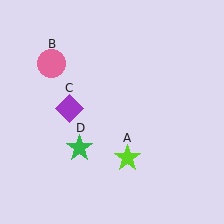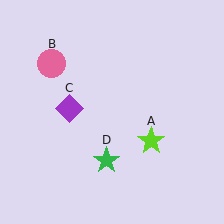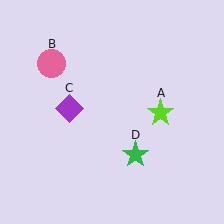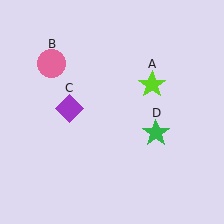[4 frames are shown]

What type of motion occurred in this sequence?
The lime star (object A), green star (object D) rotated counterclockwise around the center of the scene.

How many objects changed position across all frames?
2 objects changed position: lime star (object A), green star (object D).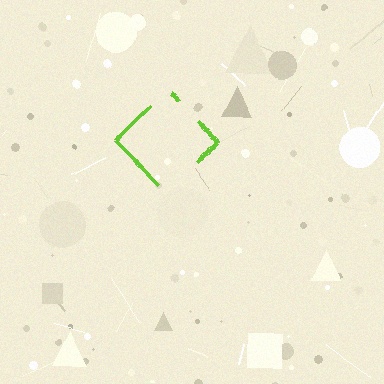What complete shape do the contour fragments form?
The contour fragments form a diamond.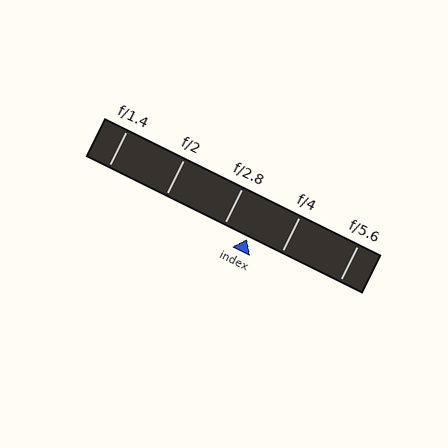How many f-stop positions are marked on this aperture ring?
There are 5 f-stop positions marked.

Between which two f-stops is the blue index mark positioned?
The index mark is between f/2.8 and f/4.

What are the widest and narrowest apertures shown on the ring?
The widest aperture shown is f/1.4 and the narrowest is f/5.6.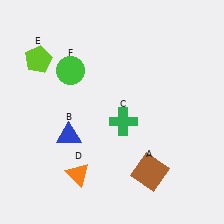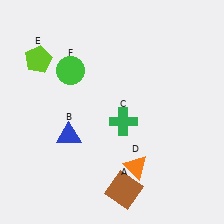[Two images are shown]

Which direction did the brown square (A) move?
The brown square (A) moved left.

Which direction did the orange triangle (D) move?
The orange triangle (D) moved right.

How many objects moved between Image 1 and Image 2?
2 objects moved between the two images.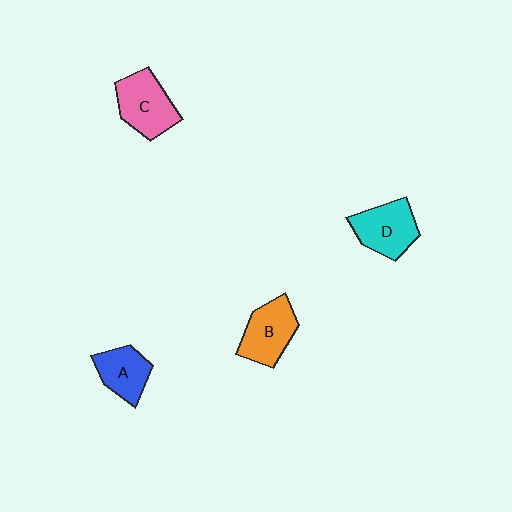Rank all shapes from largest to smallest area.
From largest to smallest: C (pink), D (cyan), B (orange), A (blue).